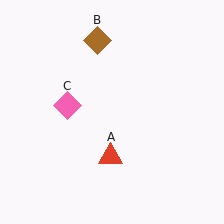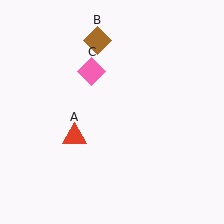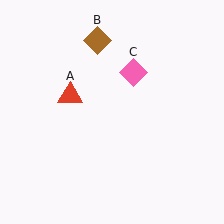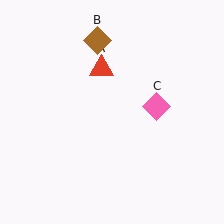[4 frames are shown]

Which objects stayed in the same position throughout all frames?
Brown diamond (object B) remained stationary.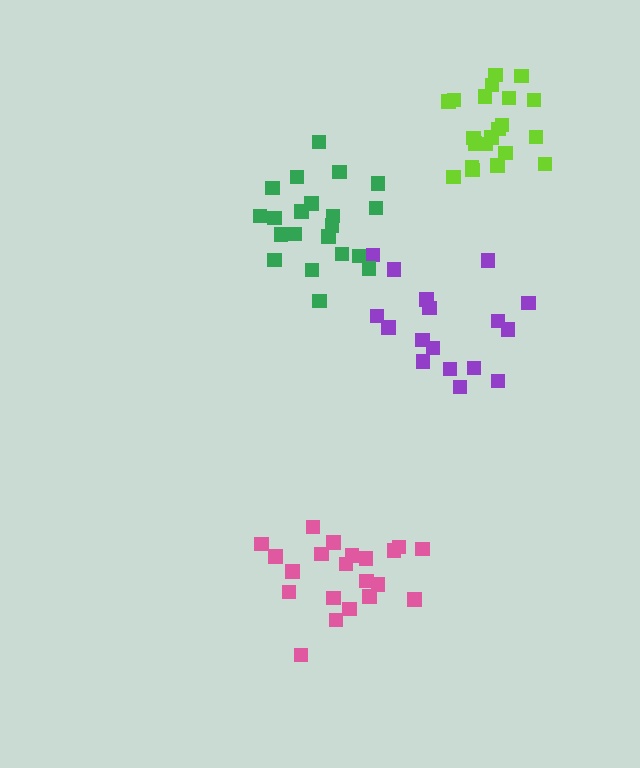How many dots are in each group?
Group 1: 17 dots, Group 2: 21 dots, Group 3: 21 dots, Group 4: 21 dots (80 total).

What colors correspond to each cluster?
The clusters are colored: purple, green, lime, pink.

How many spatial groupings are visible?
There are 4 spatial groupings.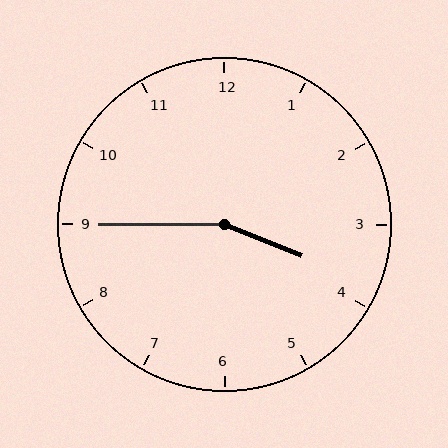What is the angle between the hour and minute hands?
Approximately 158 degrees.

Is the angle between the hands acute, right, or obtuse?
It is obtuse.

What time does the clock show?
3:45.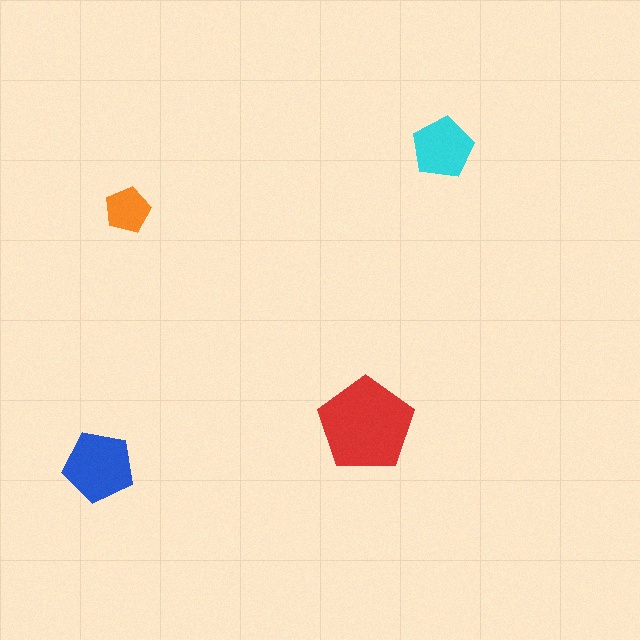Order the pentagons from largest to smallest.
the red one, the blue one, the cyan one, the orange one.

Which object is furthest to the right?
The cyan pentagon is rightmost.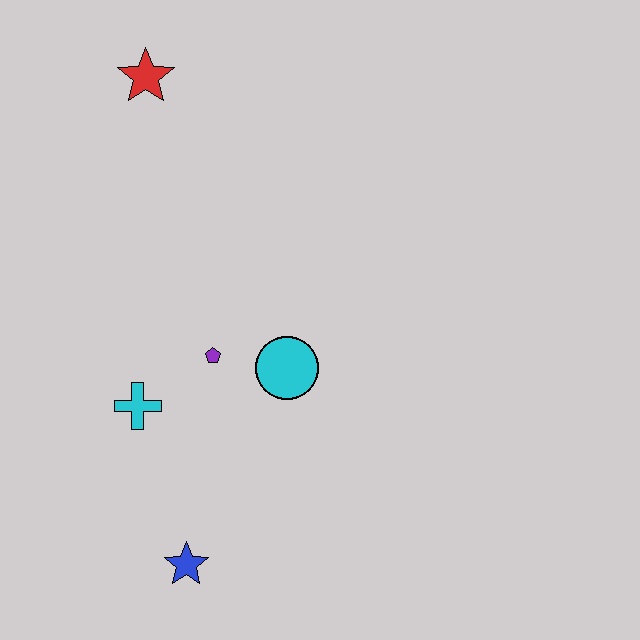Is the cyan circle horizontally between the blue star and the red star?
No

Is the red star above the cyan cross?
Yes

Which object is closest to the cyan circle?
The purple pentagon is closest to the cyan circle.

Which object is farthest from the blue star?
The red star is farthest from the blue star.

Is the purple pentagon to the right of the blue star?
Yes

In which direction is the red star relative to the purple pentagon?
The red star is above the purple pentagon.